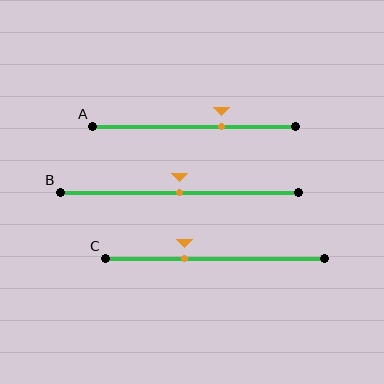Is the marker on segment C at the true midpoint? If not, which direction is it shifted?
No, the marker on segment C is shifted to the left by about 14% of the segment length.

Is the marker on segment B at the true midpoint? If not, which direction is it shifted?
Yes, the marker on segment B is at the true midpoint.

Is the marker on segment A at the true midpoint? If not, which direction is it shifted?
No, the marker on segment A is shifted to the right by about 13% of the segment length.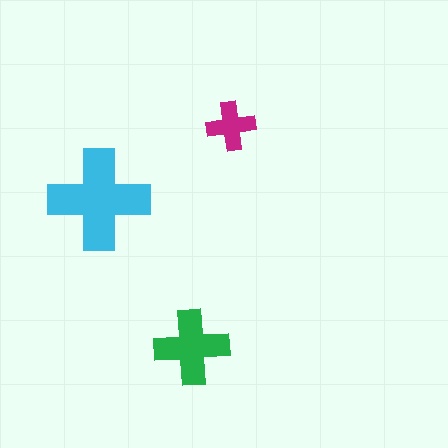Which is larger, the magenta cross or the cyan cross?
The cyan one.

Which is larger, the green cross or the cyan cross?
The cyan one.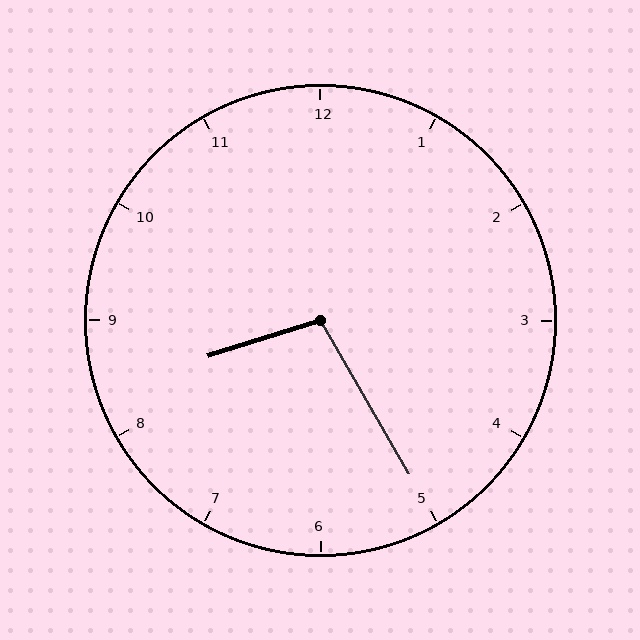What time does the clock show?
8:25.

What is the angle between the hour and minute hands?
Approximately 102 degrees.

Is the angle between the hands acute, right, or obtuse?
It is obtuse.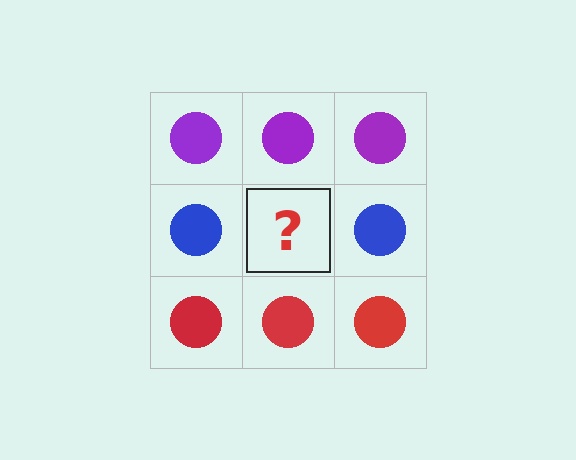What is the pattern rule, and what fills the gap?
The rule is that each row has a consistent color. The gap should be filled with a blue circle.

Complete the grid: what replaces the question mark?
The question mark should be replaced with a blue circle.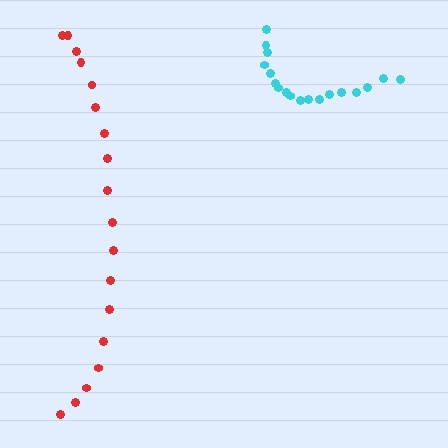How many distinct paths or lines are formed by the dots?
There are 2 distinct paths.